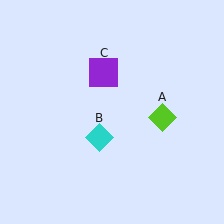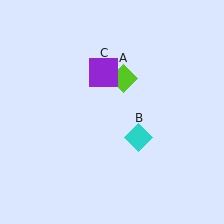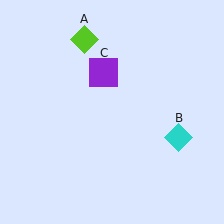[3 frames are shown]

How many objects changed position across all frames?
2 objects changed position: lime diamond (object A), cyan diamond (object B).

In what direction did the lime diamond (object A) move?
The lime diamond (object A) moved up and to the left.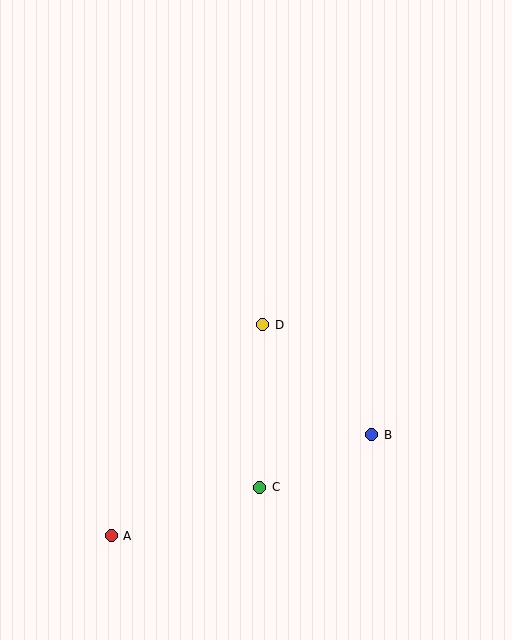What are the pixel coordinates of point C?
Point C is at (260, 487).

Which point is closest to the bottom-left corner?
Point A is closest to the bottom-left corner.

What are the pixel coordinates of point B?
Point B is at (372, 435).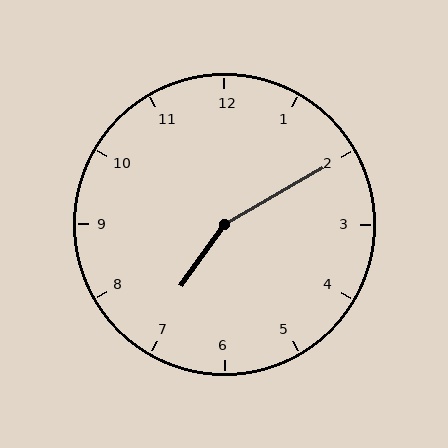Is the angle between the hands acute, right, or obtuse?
It is obtuse.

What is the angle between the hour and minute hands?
Approximately 155 degrees.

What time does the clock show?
7:10.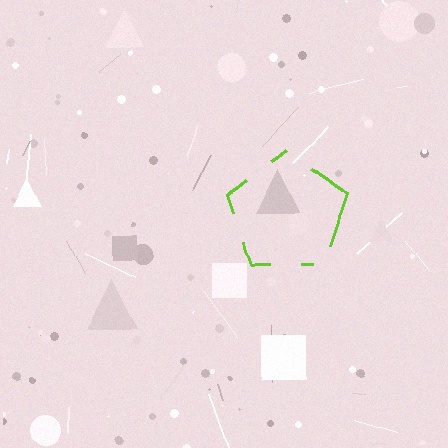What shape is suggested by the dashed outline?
The dashed outline suggests a pentagon.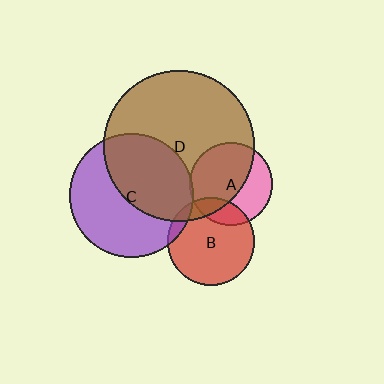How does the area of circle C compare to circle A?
Approximately 2.3 times.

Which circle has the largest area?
Circle D (brown).